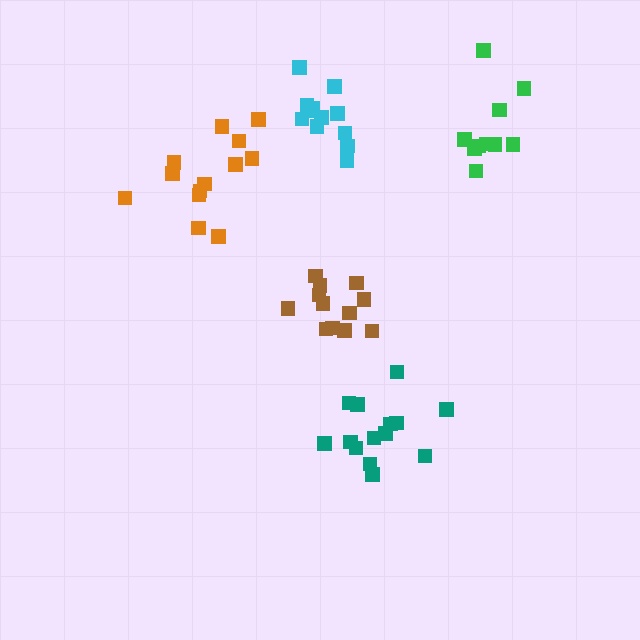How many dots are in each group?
Group 1: 12 dots, Group 2: 14 dots, Group 3: 10 dots, Group 4: 13 dots, Group 5: 12 dots (61 total).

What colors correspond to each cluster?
The clusters are colored: brown, teal, green, orange, cyan.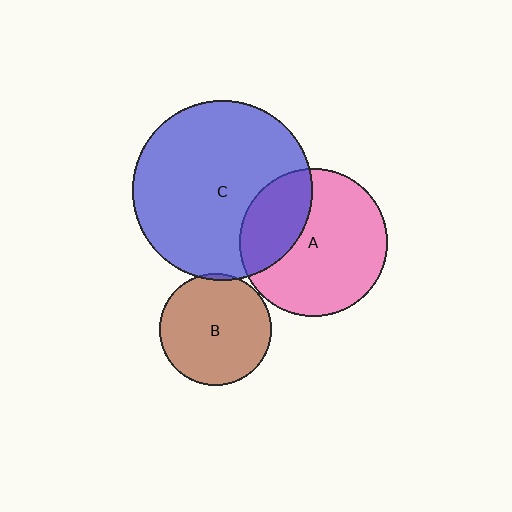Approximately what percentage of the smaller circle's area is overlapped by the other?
Approximately 30%.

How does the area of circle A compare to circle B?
Approximately 1.7 times.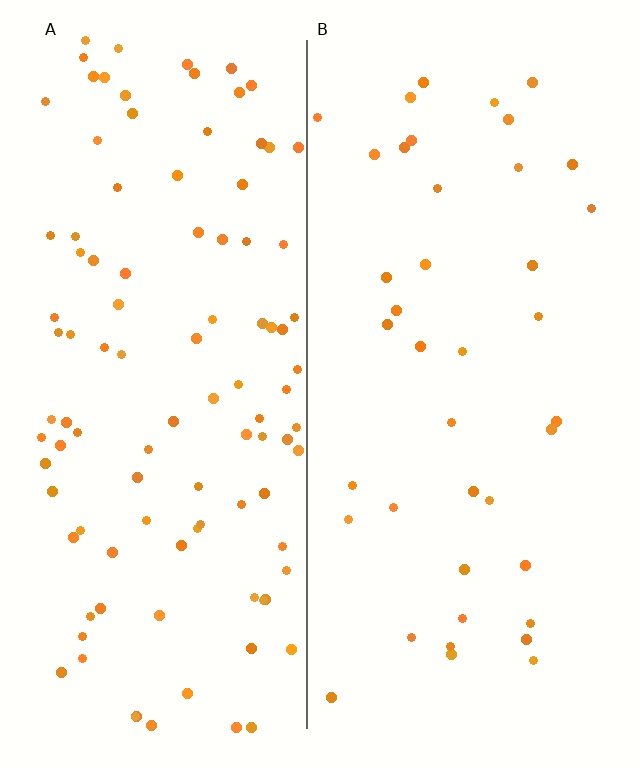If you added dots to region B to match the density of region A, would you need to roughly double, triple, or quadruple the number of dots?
Approximately triple.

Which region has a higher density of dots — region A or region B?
A (the left).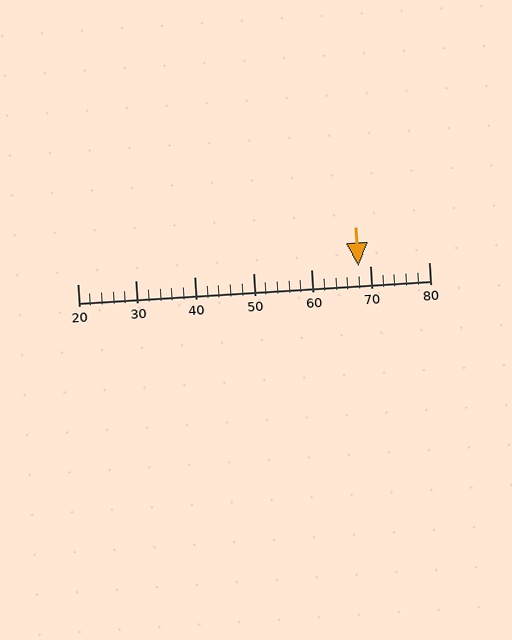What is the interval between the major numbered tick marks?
The major tick marks are spaced 10 units apart.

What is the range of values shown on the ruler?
The ruler shows values from 20 to 80.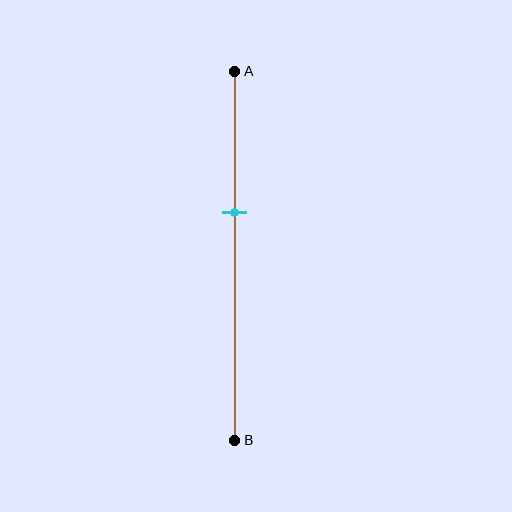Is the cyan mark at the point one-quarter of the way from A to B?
No, the mark is at about 40% from A, not at the 25% one-quarter point.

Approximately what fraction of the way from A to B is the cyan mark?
The cyan mark is approximately 40% of the way from A to B.